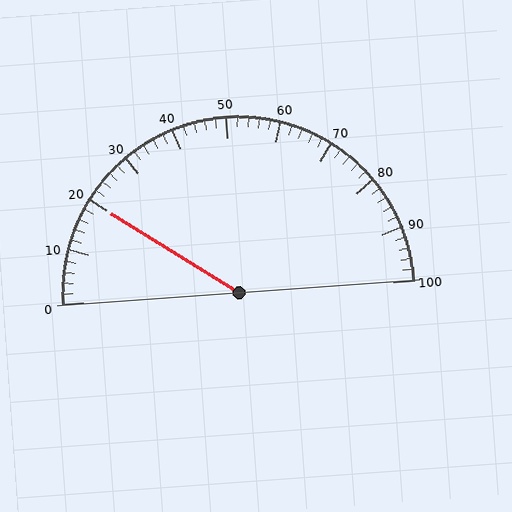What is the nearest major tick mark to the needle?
The nearest major tick mark is 20.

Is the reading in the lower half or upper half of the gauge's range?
The reading is in the lower half of the range (0 to 100).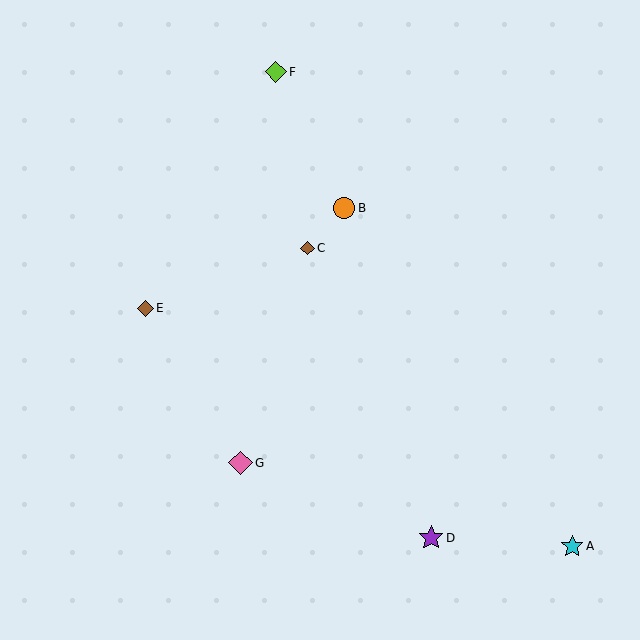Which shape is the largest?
The purple star (labeled D) is the largest.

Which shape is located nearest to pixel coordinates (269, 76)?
The lime diamond (labeled F) at (276, 72) is nearest to that location.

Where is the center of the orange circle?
The center of the orange circle is at (344, 208).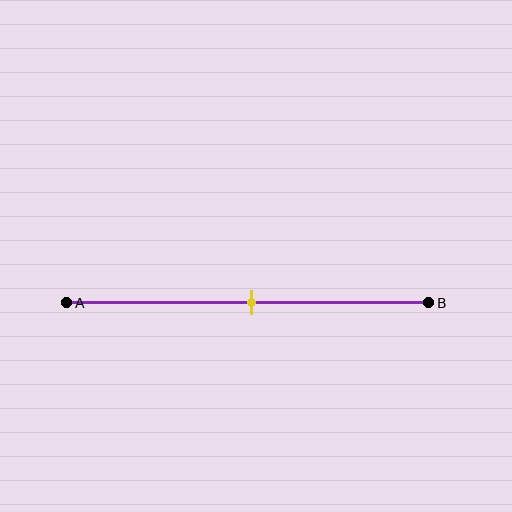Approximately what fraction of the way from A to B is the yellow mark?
The yellow mark is approximately 50% of the way from A to B.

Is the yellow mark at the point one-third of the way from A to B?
No, the mark is at about 50% from A, not at the 33% one-third point.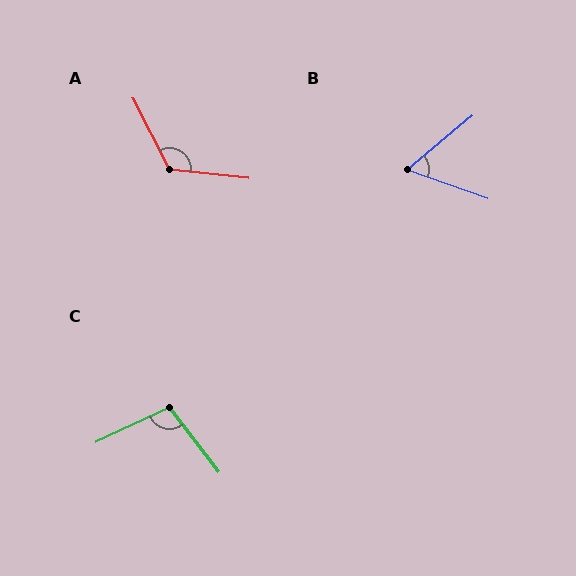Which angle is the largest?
A, at approximately 123 degrees.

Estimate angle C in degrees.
Approximately 103 degrees.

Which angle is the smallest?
B, at approximately 59 degrees.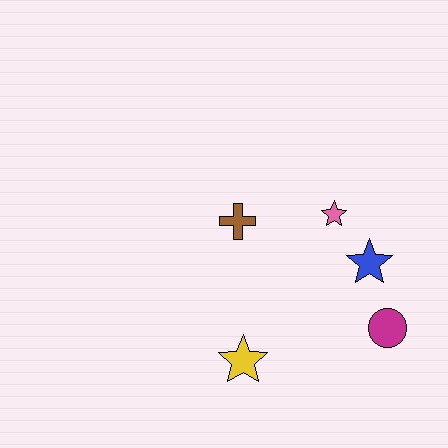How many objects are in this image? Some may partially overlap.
There are 5 objects.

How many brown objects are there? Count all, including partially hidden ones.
There is 1 brown object.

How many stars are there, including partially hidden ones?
There are 3 stars.